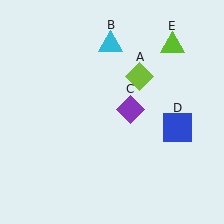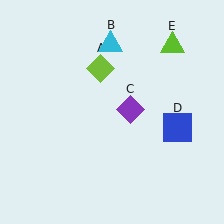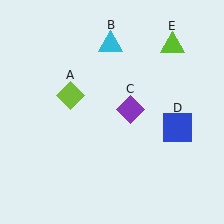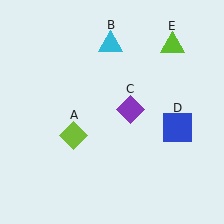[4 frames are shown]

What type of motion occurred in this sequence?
The lime diamond (object A) rotated counterclockwise around the center of the scene.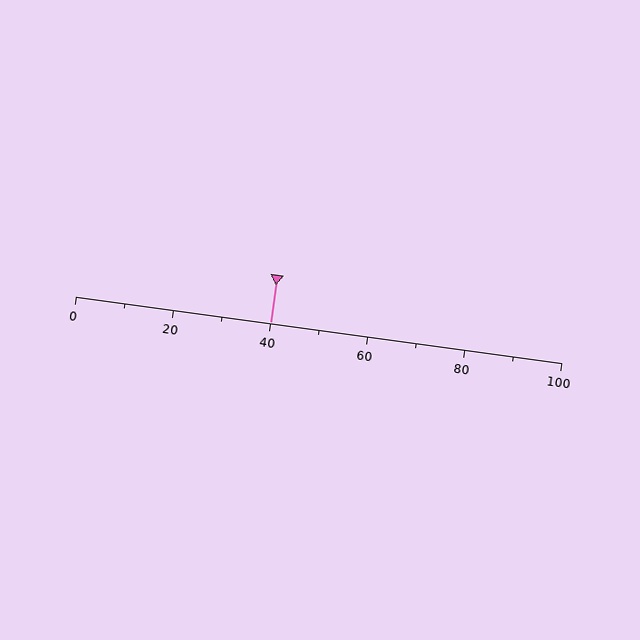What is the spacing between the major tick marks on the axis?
The major ticks are spaced 20 apart.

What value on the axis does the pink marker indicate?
The marker indicates approximately 40.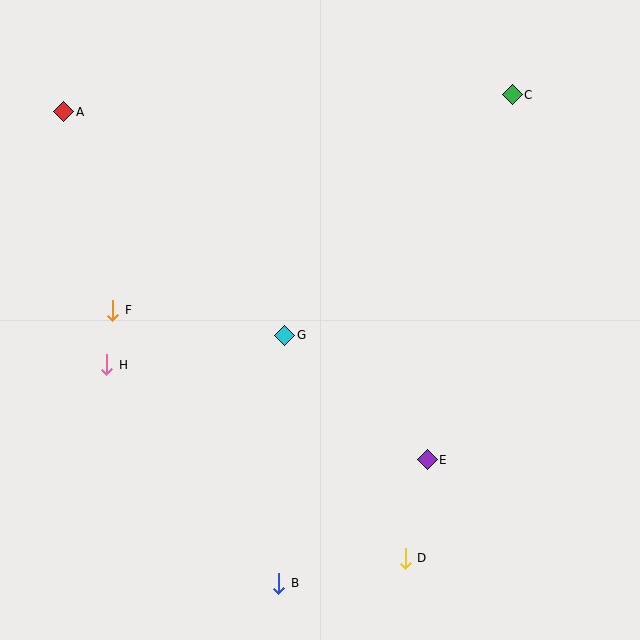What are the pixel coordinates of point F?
Point F is at (113, 310).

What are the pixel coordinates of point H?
Point H is at (107, 365).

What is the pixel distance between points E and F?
The distance between E and F is 348 pixels.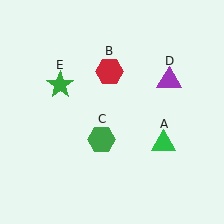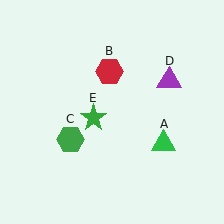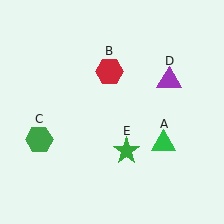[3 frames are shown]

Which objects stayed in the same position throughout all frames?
Green triangle (object A) and red hexagon (object B) and purple triangle (object D) remained stationary.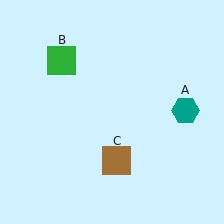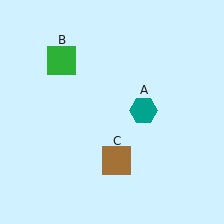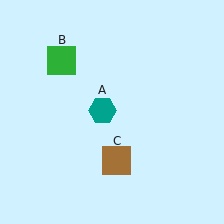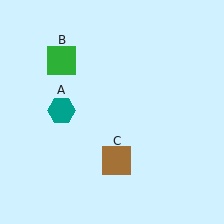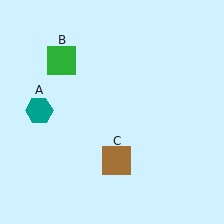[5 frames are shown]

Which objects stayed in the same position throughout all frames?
Green square (object B) and brown square (object C) remained stationary.